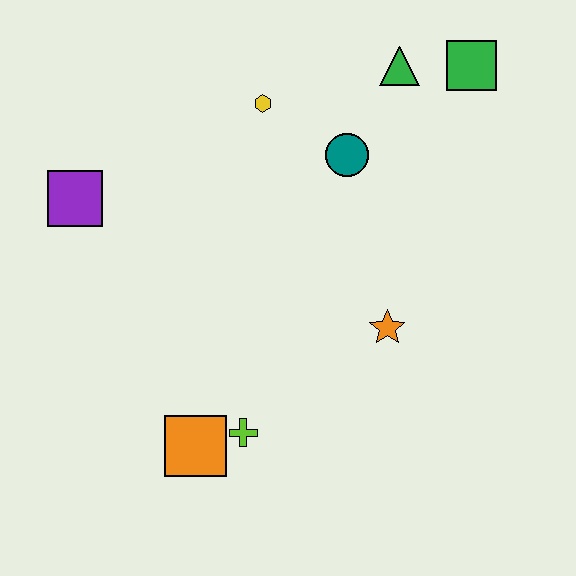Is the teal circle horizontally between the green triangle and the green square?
No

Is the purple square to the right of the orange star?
No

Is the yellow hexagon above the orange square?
Yes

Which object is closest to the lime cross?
The orange square is closest to the lime cross.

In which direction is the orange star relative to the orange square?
The orange star is to the right of the orange square.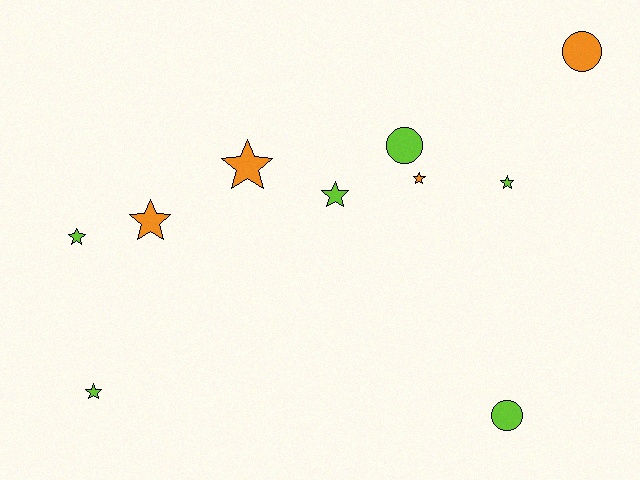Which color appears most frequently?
Lime, with 6 objects.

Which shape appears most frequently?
Star, with 7 objects.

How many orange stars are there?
There are 3 orange stars.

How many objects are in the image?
There are 10 objects.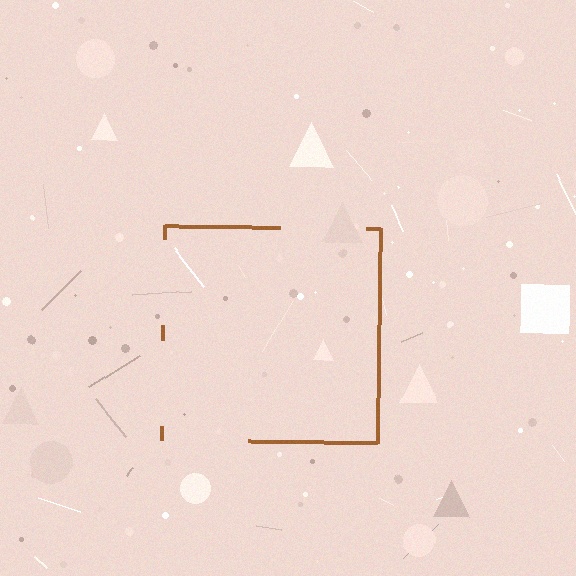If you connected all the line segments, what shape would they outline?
They would outline a square.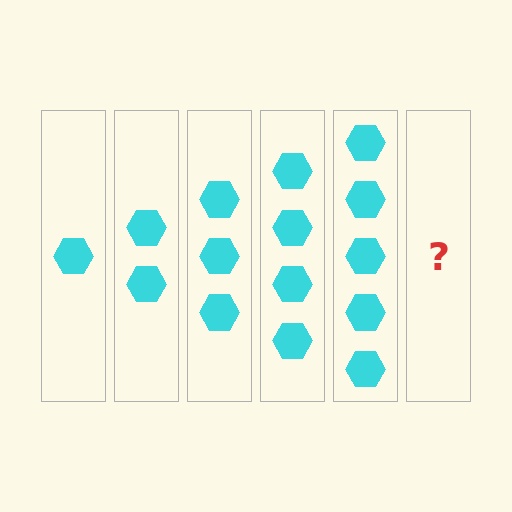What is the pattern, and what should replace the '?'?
The pattern is that each step adds one more hexagon. The '?' should be 6 hexagons.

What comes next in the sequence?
The next element should be 6 hexagons.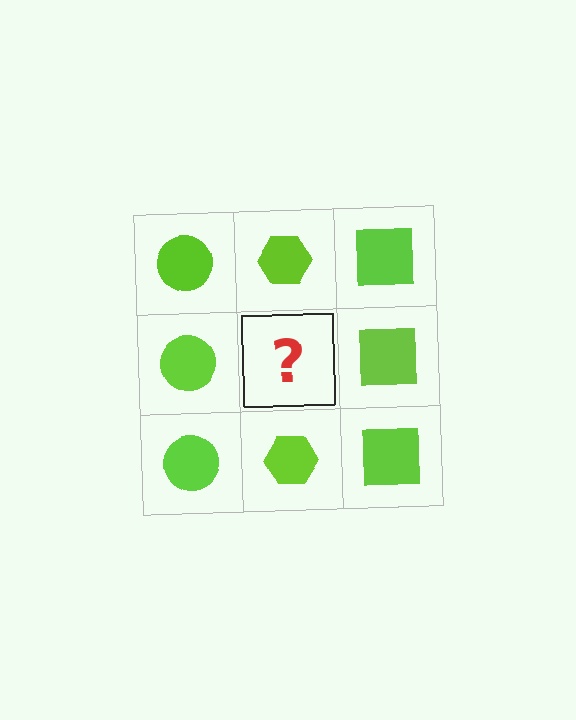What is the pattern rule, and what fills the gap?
The rule is that each column has a consistent shape. The gap should be filled with a lime hexagon.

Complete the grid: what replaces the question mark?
The question mark should be replaced with a lime hexagon.